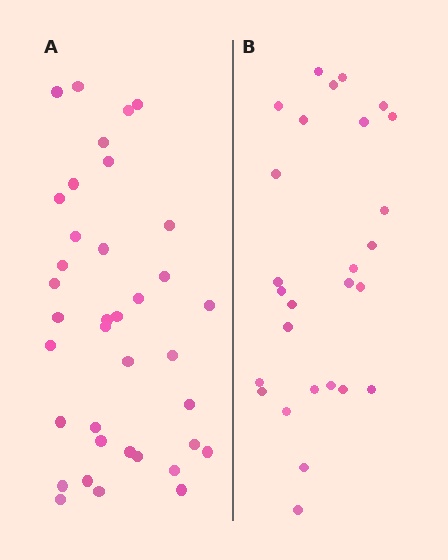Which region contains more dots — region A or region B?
Region A (the left region) has more dots.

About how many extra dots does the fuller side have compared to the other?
Region A has roughly 10 or so more dots than region B.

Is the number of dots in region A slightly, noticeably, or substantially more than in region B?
Region A has noticeably more, but not dramatically so. The ratio is roughly 1.4 to 1.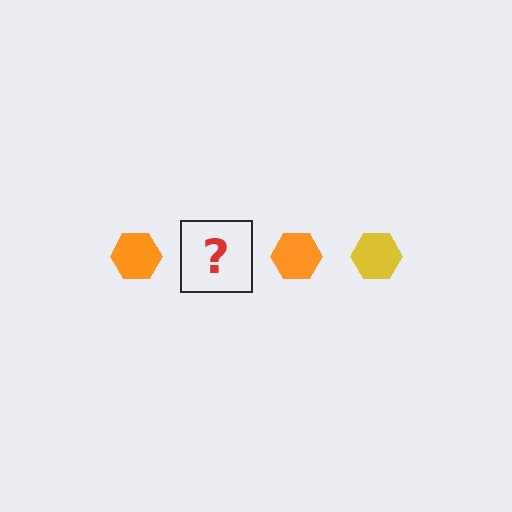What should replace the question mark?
The question mark should be replaced with a yellow hexagon.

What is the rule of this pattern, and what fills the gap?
The rule is that the pattern cycles through orange, yellow hexagons. The gap should be filled with a yellow hexagon.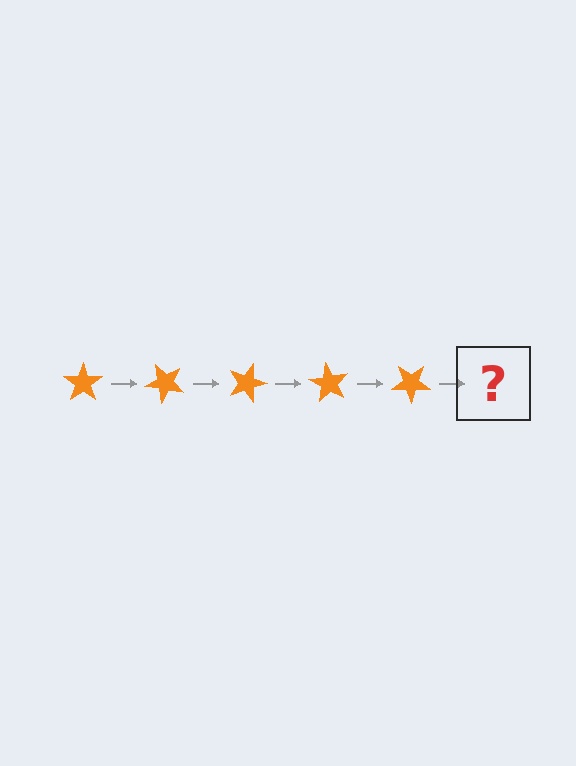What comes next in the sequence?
The next element should be an orange star rotated 225 degrees.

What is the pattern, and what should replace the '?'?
The pattern is that the star rotates 45 degrees each step. The '?' should be an orange star rotated 225 degrees.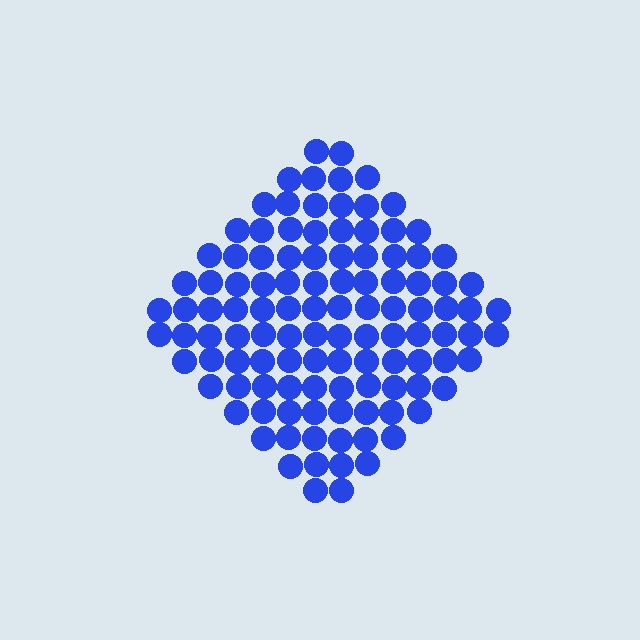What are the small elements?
The small elements are circles.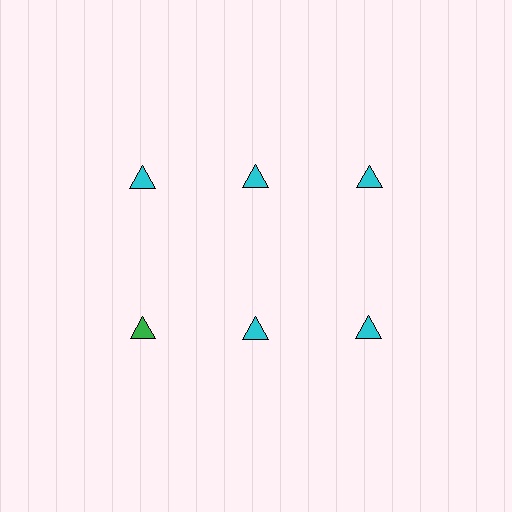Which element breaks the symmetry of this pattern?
The green triangle in the second row, leftmost column breaks the symmetry. All other shapes are cyan triangles.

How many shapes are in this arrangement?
There are 6 shapes arranged in a grid pattern.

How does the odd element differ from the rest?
It has a different color: green instead of cyan.